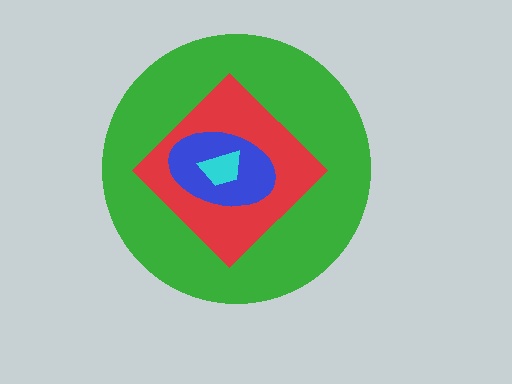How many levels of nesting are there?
4.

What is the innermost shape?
The cyan trapezoid.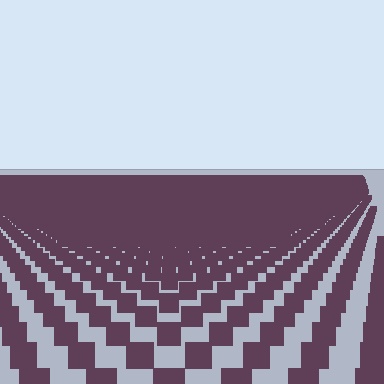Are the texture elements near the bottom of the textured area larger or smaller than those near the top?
Larger. Near the bottom, elements are closer to the viewer and appear at a bigger on-screen size.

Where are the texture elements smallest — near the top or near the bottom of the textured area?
Near the top.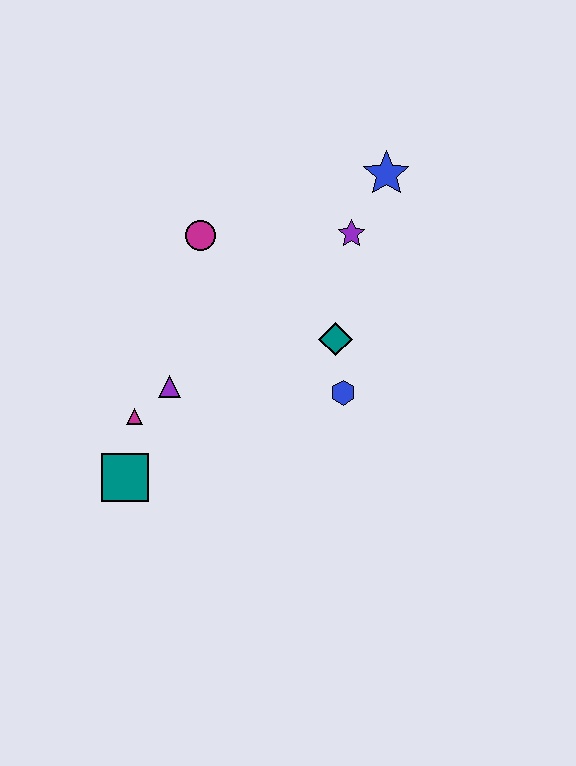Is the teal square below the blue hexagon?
Yes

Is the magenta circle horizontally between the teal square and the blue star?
Yes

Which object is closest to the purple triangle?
The magenta triangle is closest to the purple triangle.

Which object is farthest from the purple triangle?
The blue star is farthest from the purple triangle.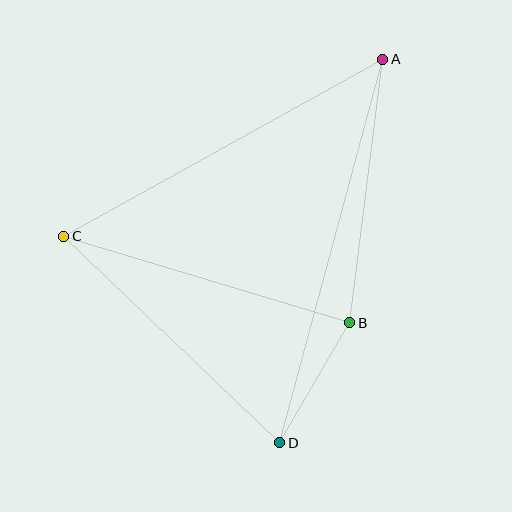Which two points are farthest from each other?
Points A and D are farthest from each other.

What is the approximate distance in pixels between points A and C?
The distance between A and C is approximately 365 pixels.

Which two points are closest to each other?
Points B and D are closest to each other.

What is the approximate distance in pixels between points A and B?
The distance between A and B is approximately 266 pixels.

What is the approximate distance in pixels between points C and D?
The distance between C and D is approximately 299 pixels.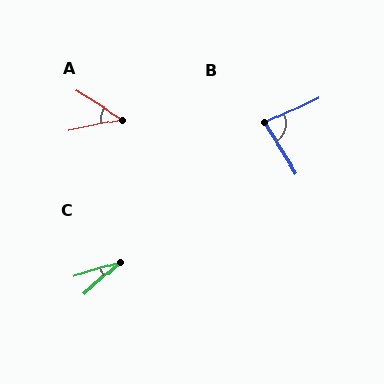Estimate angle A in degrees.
Approximately 43 degrees.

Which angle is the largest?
B, at approximately 83 degrees.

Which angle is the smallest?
C, at approximately 25 degrees.